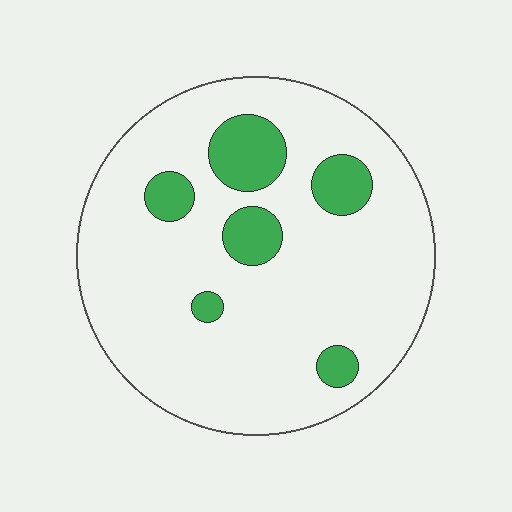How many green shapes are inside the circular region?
6.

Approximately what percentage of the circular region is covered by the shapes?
Approximately 15%.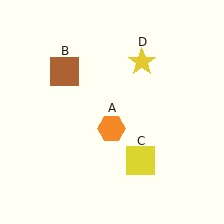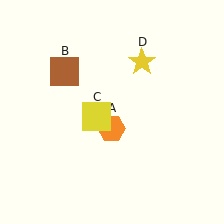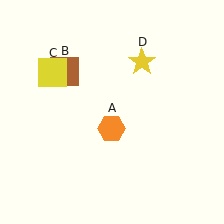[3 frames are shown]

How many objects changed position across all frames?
1 object changed position: yellow square (object C).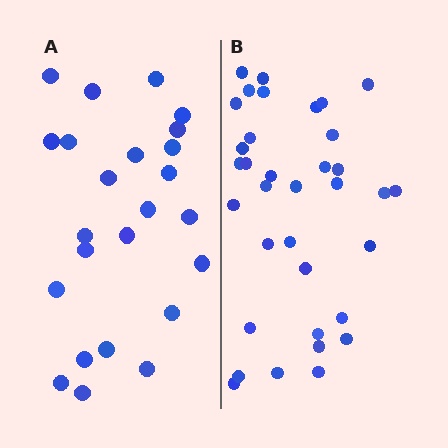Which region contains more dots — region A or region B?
Region B (the right region) has more dots.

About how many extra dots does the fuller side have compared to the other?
Region B has roughly 12 or so more dots than region A.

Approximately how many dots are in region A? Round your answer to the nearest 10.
About 20 dots. (The exact count is 24, which rounds to 20.)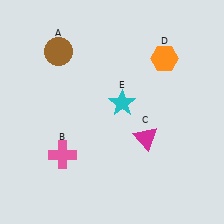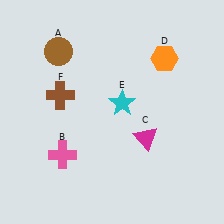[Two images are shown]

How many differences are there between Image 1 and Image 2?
There is 1 difference between the two images.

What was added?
A brown cross (F) was added in Image 2.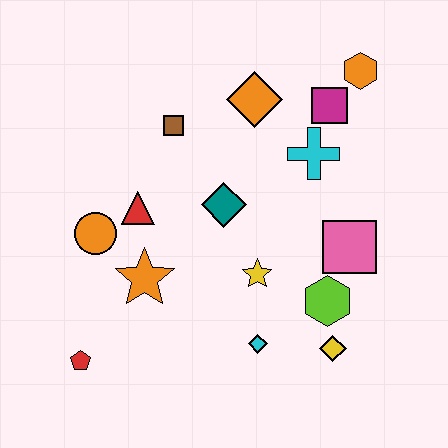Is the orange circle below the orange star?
No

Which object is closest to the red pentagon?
The orange star is closest to the red pentagon.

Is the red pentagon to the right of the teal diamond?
No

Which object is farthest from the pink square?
The red pentagon is farthest from the pink square.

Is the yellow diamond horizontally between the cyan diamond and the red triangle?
No